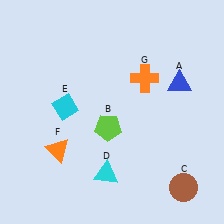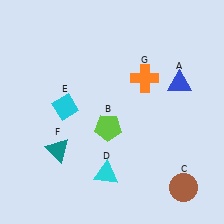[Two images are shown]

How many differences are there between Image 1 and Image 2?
There is 1 difference between the two images.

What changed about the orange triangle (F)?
In Image 1, F is orange. In Image 2, it changed to teal.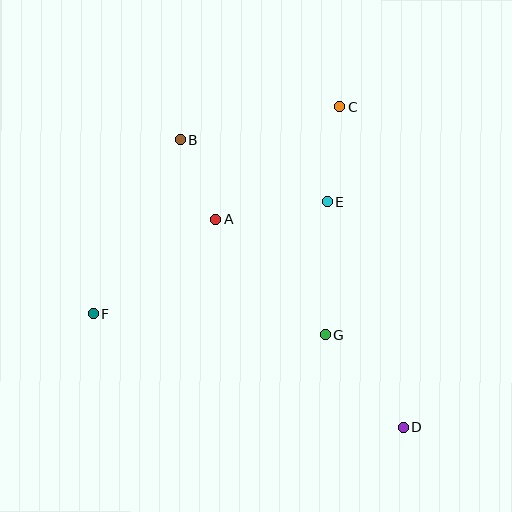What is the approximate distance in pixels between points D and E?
The distance between D and E is approximately 237 pixels.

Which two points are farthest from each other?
Points B and D are farthest from each other.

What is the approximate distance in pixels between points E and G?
The distance between E and G is approximately 133 pixels.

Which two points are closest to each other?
Points A and B are closest to each other.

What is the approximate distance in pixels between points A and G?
The distance between A and G is approximately 159 pixels.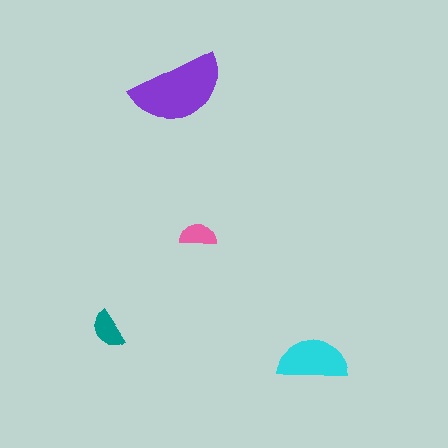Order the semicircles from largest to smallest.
the purple one, the cyan one, the teal one, the pink one.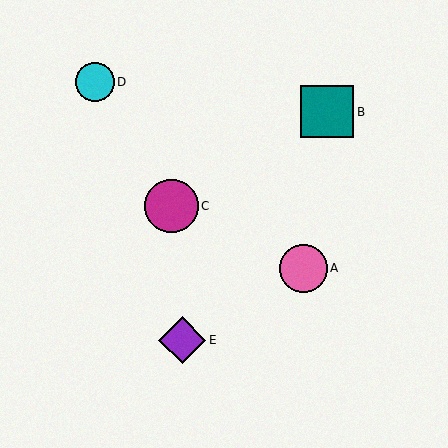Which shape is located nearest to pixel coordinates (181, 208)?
The magenta circle (labeled C) at (172, 206) is nearest to that location.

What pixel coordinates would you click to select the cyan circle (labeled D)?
Click at (95, 82) to select the cyan circle D.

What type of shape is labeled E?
Shape E is a purple diamond.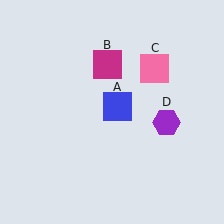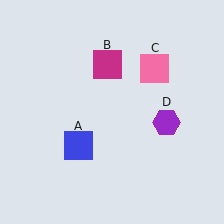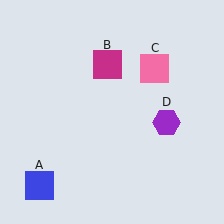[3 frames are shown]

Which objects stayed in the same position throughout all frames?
Magenta square (object B) and pink square (object C) and purple hexagon (object D) remained stationary.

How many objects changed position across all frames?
1 object changed position: blue square (object A).